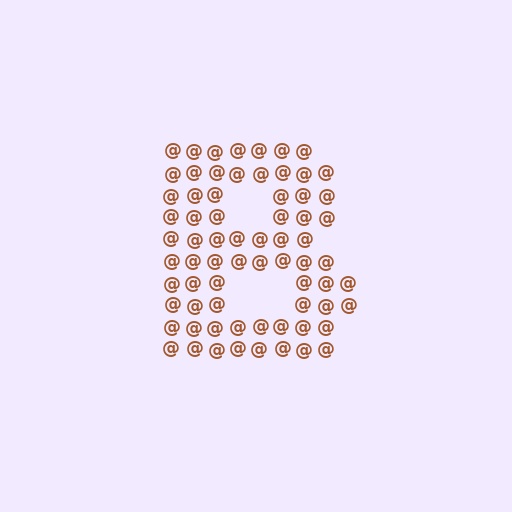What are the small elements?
The small elements are at signs.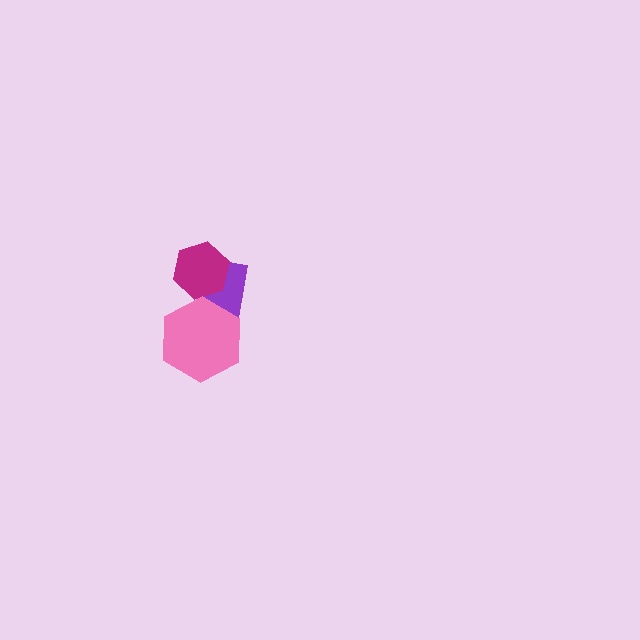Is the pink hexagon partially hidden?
No, no other shape covers it.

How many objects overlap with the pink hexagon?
1 object overlaps with the pink hexagon.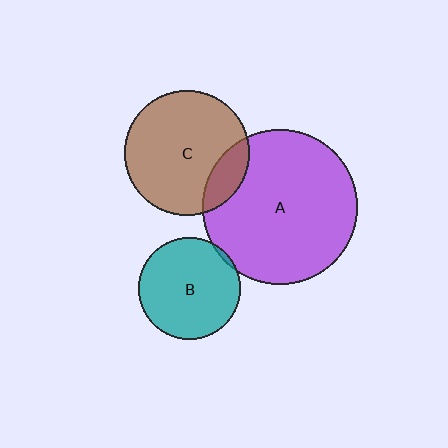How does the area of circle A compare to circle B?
Approximately 2.3 times.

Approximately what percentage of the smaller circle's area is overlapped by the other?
Approximately 15%.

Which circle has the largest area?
Circle A (purple).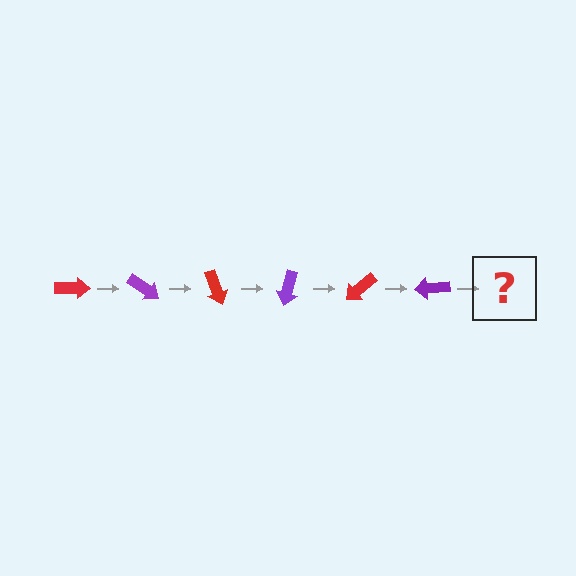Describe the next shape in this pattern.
It should be a red arrow, rotated 210 degrees from the start.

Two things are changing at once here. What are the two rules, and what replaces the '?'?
The two rules are that it rotates 35 degrees each step and the color cycles through red and purple. The '?' should be a red arrow, rotated 210 degrees from the start.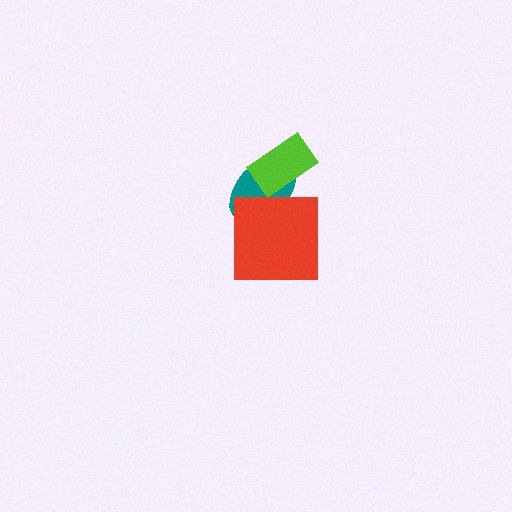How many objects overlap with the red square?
1 object overlaps with the red square.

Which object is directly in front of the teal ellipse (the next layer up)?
The lime rectangle is directly in front of the teal ellipse.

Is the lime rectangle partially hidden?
No, no other shape covers it.